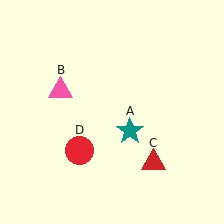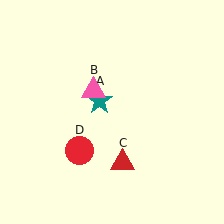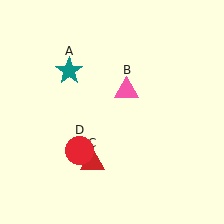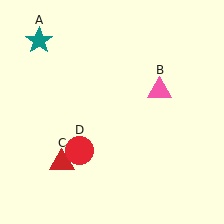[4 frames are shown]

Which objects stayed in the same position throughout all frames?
Red circle (object D) remained stationary.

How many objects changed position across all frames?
3 objects changed position: teal star (object A), pink triangle (object B), red triangle (object C).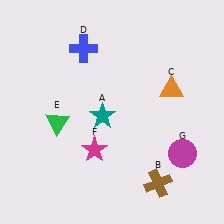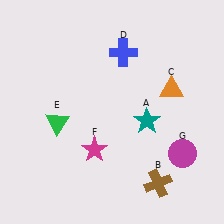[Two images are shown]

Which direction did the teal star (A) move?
The teal star (A) moved right.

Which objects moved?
The objects that moved are: the teal star (A), the blue cross (D).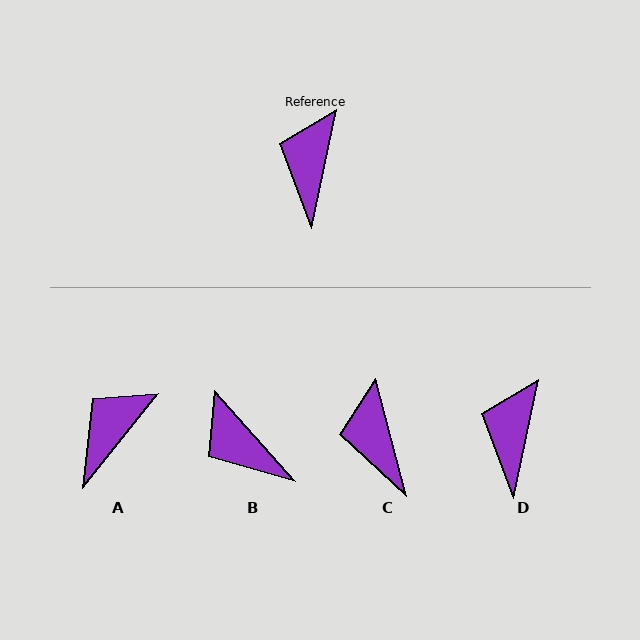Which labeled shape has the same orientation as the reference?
D.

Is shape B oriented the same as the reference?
No, it is off by about 54 degrees.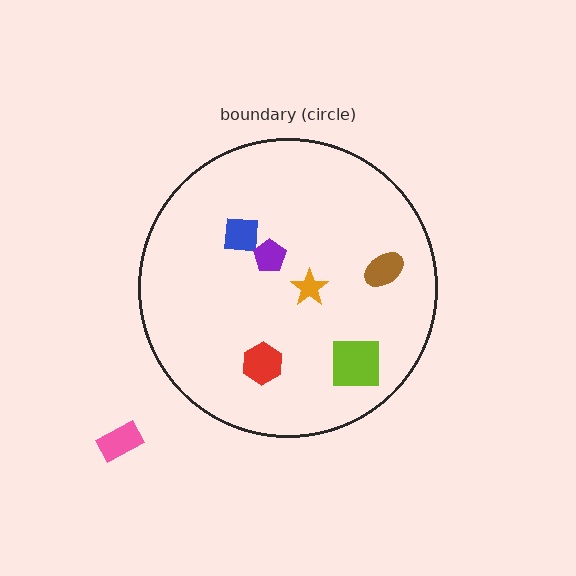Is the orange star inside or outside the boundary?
Inside.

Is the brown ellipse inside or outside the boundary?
Inside.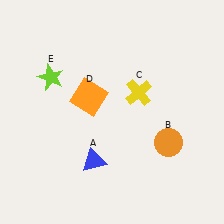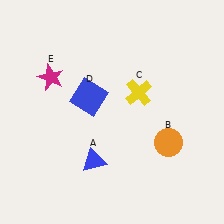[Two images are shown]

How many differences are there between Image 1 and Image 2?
There are 2 differences between the two images.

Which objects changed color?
D changed from orange to blue. E changed from lime to magenta.